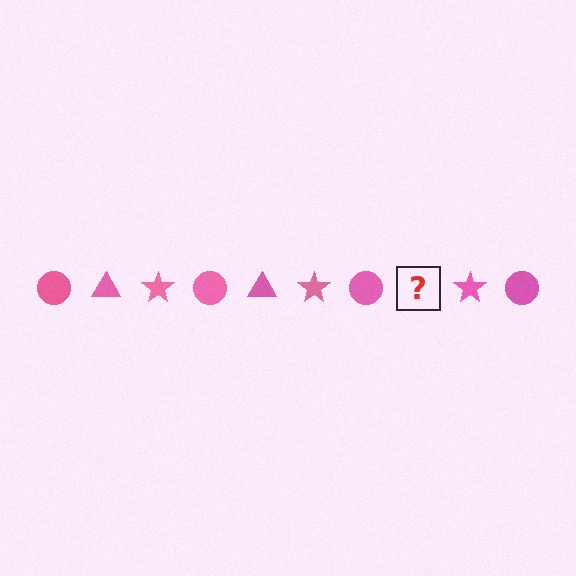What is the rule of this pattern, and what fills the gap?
The rule is that the pattern cycles through circle, triangle, star shapes in pink. The gap should be filled with a pink triangle.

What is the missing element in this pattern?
The missing element is a pink triangle.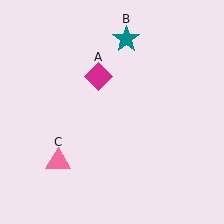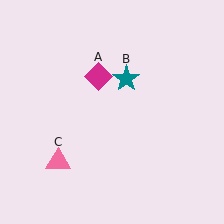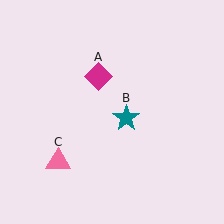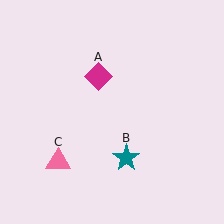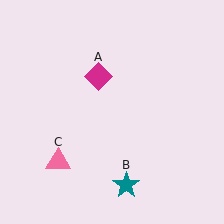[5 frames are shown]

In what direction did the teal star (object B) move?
The teal star (object B) moved down.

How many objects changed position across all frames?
1 object changed position: teal star (object B).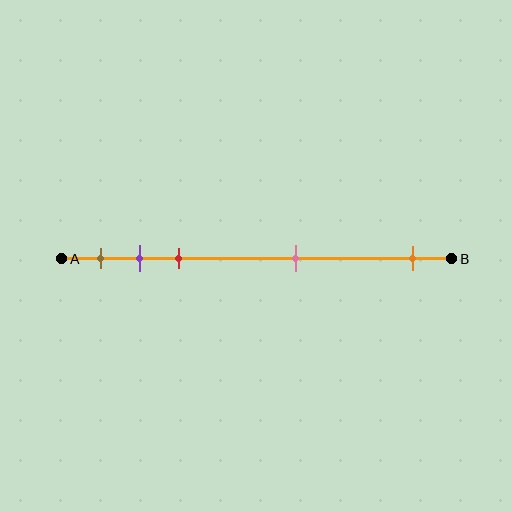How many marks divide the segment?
There are 5 marks dividing the segment.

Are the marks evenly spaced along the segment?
No, the marks are not evenly spaced.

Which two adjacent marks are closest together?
The purple and red marks are the closest adjacent pair.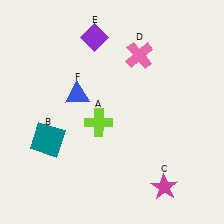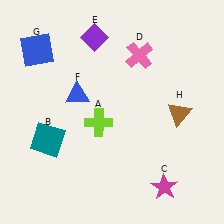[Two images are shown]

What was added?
A blue square (G), a brown triangle (H) were added in Image 2.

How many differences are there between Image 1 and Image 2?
There are 2 differences between the two images.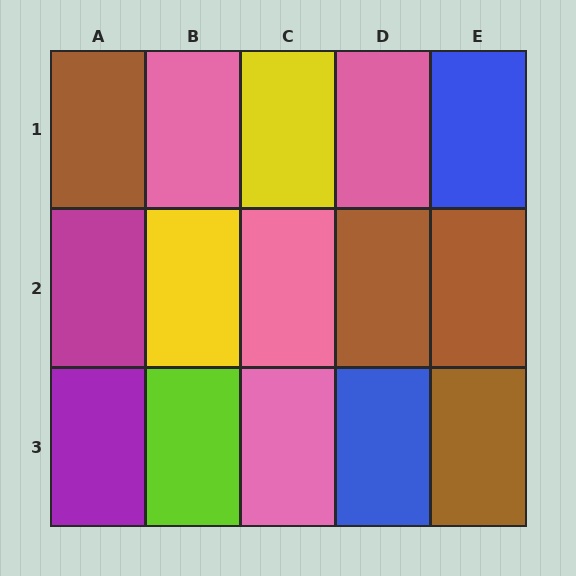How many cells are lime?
1 cell is lime.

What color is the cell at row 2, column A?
Magenta.